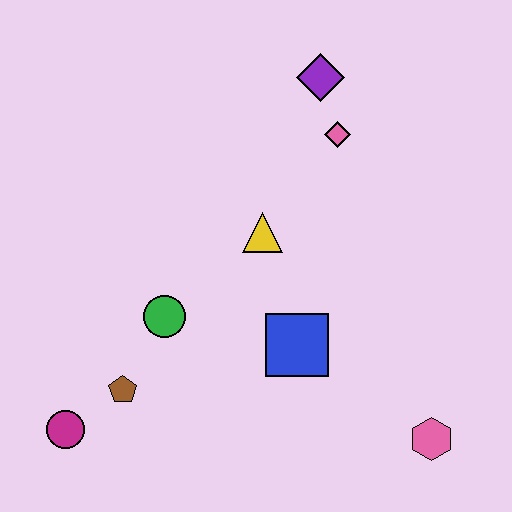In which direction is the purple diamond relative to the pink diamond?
The purple diamond is above the pink diamond.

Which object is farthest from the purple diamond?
The magenta circle is farthest from the purple diamond.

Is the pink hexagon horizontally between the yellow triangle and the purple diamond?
No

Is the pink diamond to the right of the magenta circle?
Yes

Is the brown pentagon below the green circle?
Yes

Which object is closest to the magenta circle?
The brown pentagon is closest to the magenta circle.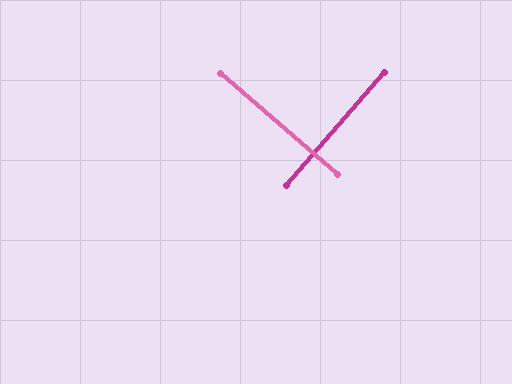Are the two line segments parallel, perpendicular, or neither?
Perpendicular — they meet at approximately 90°.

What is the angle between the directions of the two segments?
Approximately 90 degrees.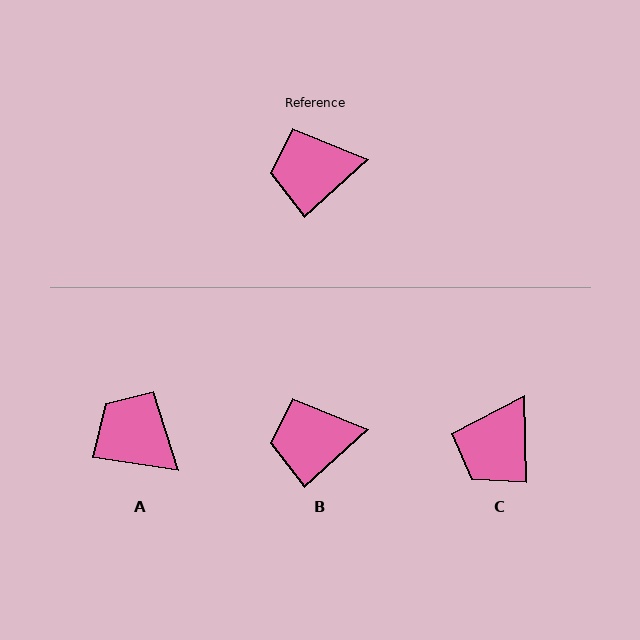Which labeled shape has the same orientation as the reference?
B.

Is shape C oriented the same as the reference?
No, it is off by about 49 degrees.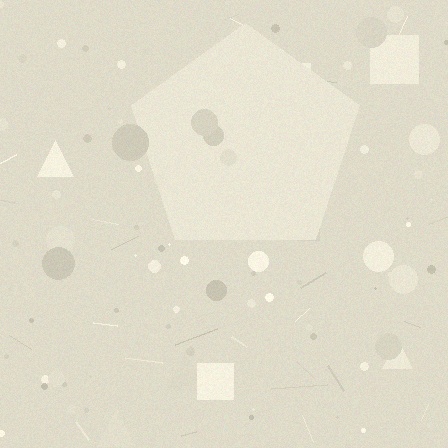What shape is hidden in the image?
A pentagon is hidden in the image.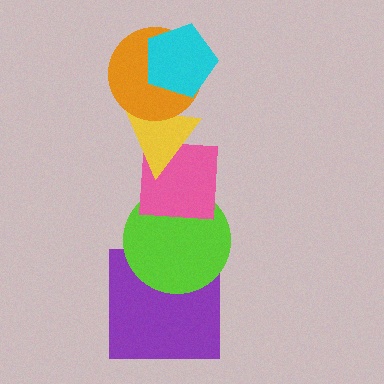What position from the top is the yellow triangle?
The yellow triangle is 3rd from the top.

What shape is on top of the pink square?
The yellow triangle is on top of the pink square.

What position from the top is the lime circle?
The lime circle is 5th from the top.